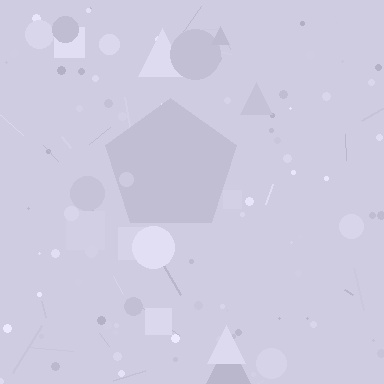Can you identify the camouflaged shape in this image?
The camouflaged shape is a pentagon.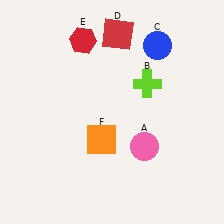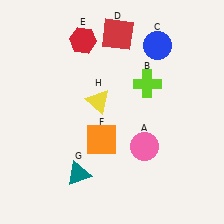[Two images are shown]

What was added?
A teal triangle (G), a yellow triangle (H) were added in Image 2.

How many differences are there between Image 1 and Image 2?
There are 2 differences between the two images.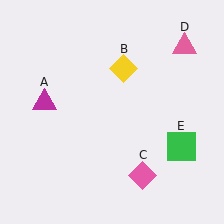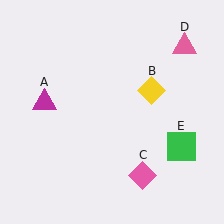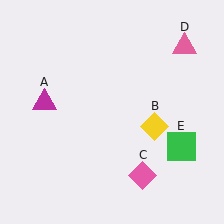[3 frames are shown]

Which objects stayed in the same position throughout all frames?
Magenta triangle (object A) and pink diamond (object C) and pink triangle (object D) and green square (object E) remained stationary.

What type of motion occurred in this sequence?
The yellow diamond (object B) rotated clockwise around the center of the scene.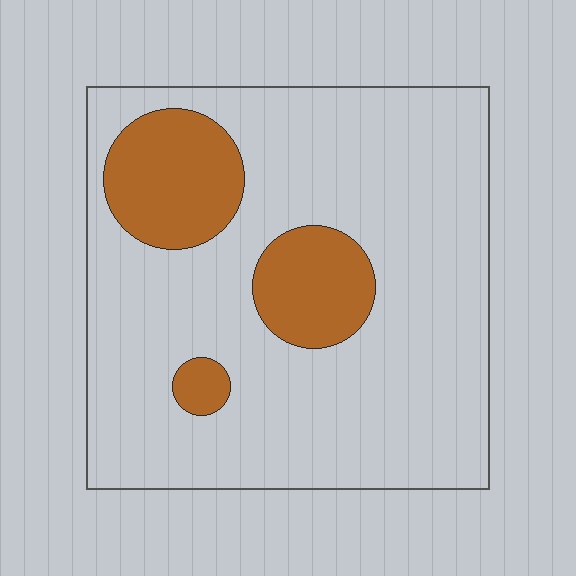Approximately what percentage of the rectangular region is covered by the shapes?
Approximately 20%.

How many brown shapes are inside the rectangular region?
3.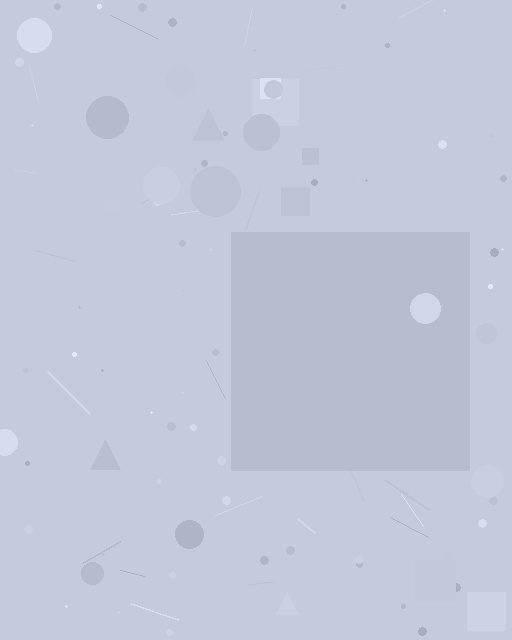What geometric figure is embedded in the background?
A square is embedded in the background.